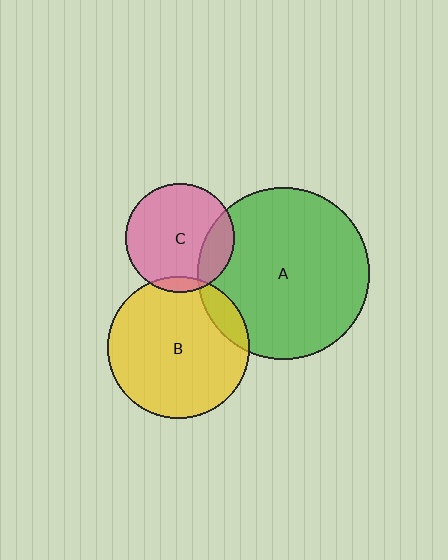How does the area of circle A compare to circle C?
Approximately 2.5 times.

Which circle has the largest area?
Circle A (green).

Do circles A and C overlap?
Yes.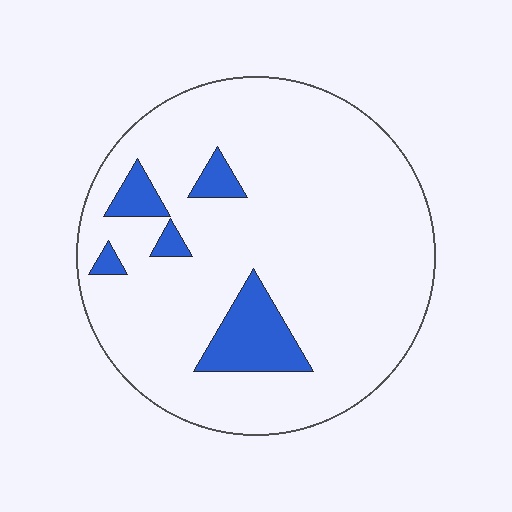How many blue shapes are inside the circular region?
5.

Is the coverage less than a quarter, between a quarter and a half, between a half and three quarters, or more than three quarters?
Less than a quarter.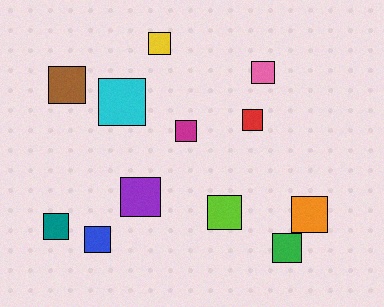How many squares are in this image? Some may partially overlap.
There are 12 squares.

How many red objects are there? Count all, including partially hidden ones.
There is 1 red object.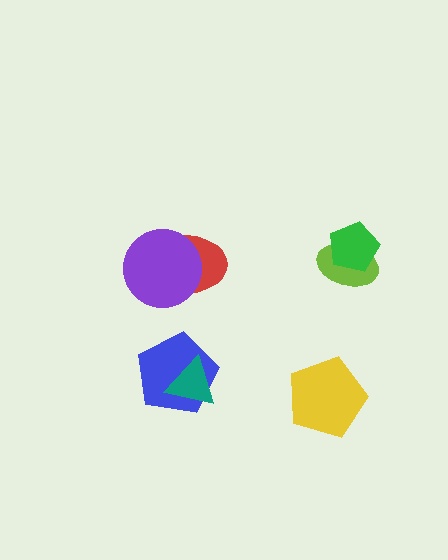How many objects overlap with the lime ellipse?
1 object overlaps with the lime ellipse.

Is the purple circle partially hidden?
No, no other shape covers it.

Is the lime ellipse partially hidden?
Yes, it is partially covered by another shape.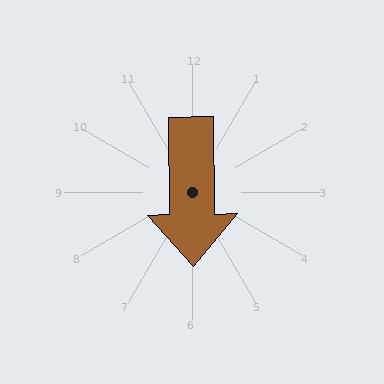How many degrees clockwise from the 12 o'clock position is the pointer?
Approximately 179 degrees.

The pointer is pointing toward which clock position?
Roughly 6 o'clock.